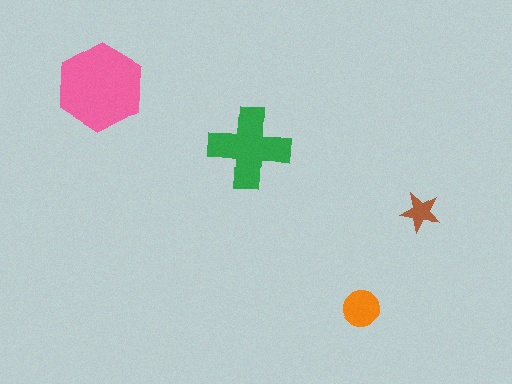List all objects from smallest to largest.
The brown star, the orange circle, the green cross, the pink hexagon.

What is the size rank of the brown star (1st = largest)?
4th.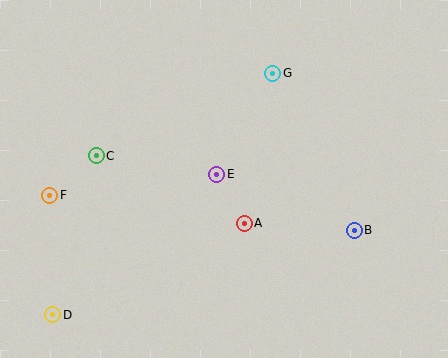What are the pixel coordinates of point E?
Point E is at (217, 174).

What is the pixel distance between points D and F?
The distance between D and F is 119 pixels.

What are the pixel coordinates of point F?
Point F is at (50, 195).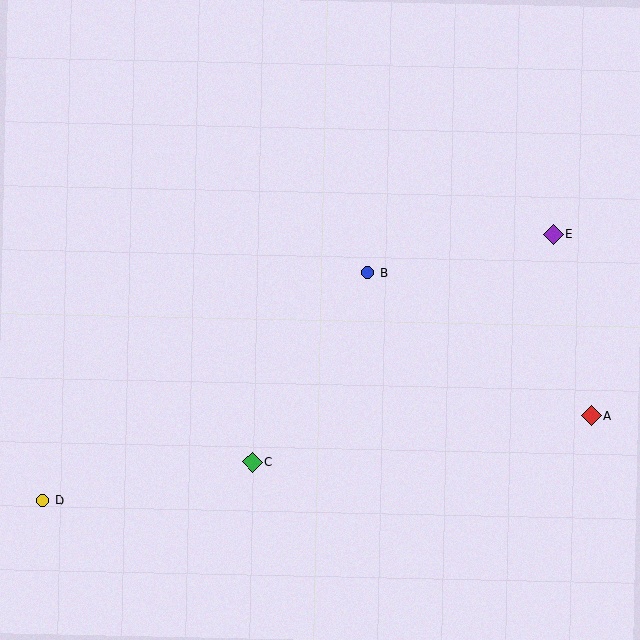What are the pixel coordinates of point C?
Point C is at (252, 462).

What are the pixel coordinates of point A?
Point A is at (591, 415).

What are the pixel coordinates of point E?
Point E is at (553, 234).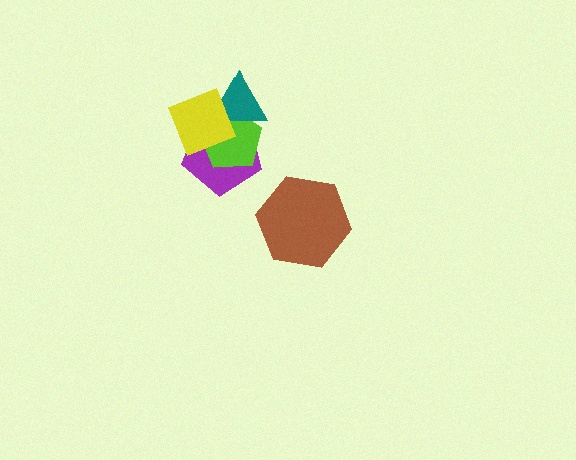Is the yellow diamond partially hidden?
No, no other shape covers it.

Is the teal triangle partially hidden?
Yes, it is partially covered by another shape.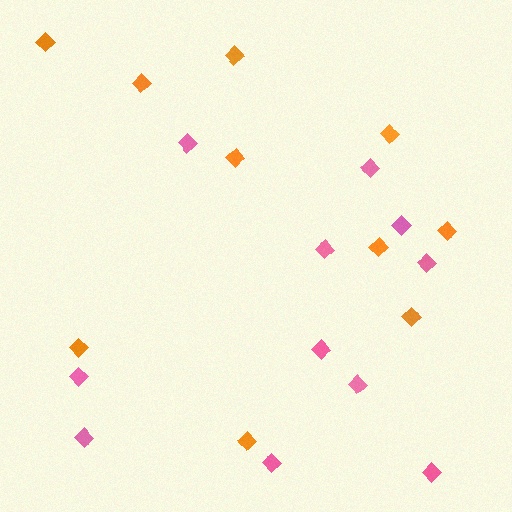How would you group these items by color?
There are 2 groups: one group of orange diamonds (10) and one group of pink diamonds (11).